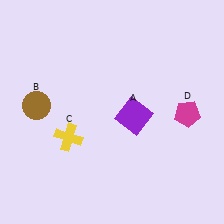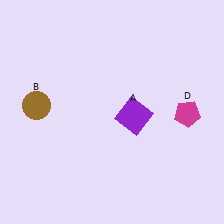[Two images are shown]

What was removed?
The yellow cross (C) was removed in Image 2.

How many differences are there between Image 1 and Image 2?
There is 1 difference between the two images.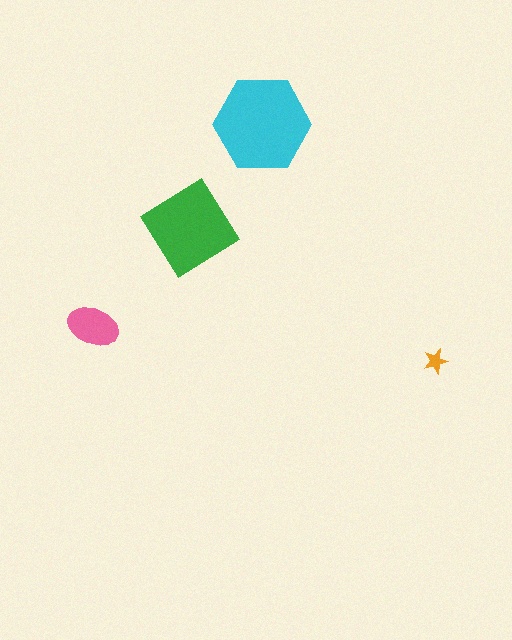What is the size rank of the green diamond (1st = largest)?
2nd.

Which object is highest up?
The cyan hexagon is topmost.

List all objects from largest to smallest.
The cyan hexagon, the green diamond, the pink ellipse, the orange star.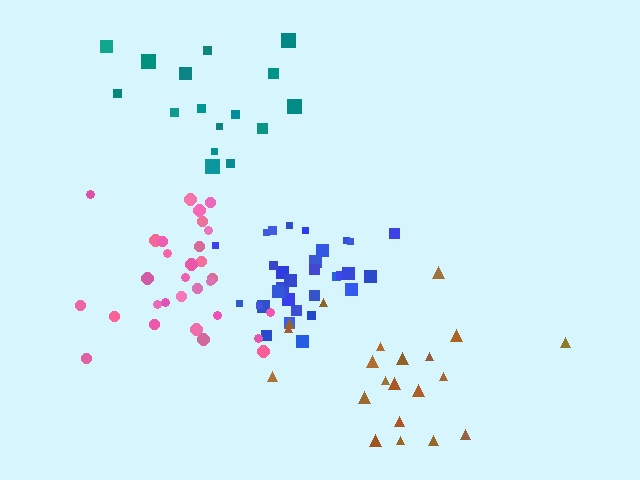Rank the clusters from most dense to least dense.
blue, pink, teal, brown.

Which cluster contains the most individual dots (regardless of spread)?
Blue (32).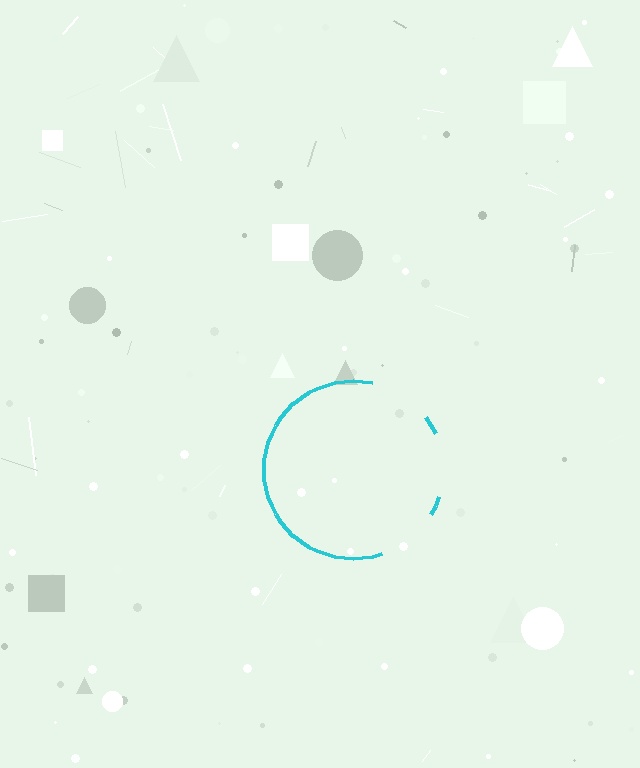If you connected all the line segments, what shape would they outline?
They would outline a circle.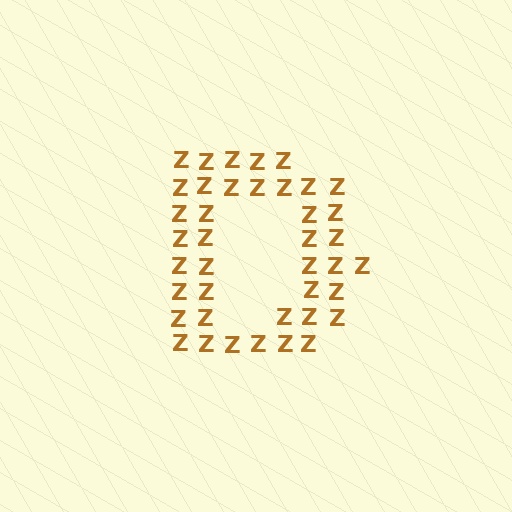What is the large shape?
The large shape is the letter D.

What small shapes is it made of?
It is made of small letter Z's.